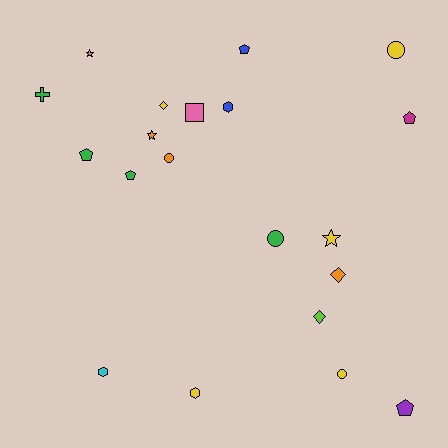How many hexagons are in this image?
There are 3 hexagons.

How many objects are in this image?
There are 20 objects.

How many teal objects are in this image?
There are no teal objects.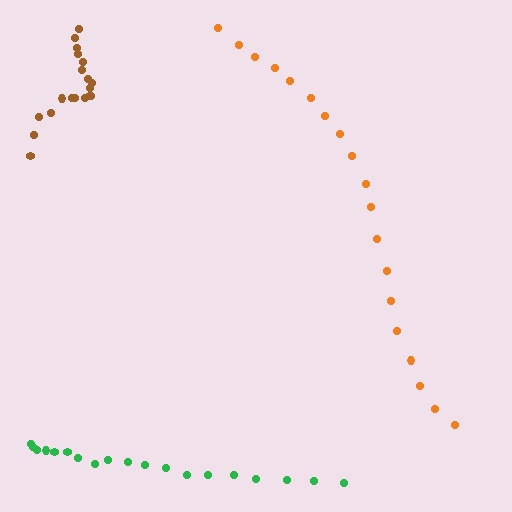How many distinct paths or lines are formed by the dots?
There are 3 distinct paths.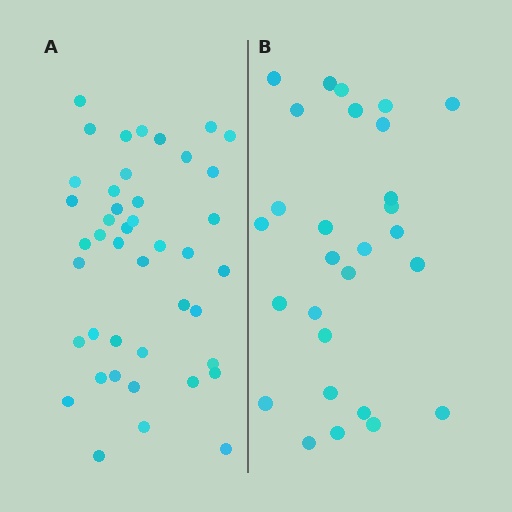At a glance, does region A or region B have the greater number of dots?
Region A (the left region) has more dots.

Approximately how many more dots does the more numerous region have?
Region A has approximately 15 more dots than region B.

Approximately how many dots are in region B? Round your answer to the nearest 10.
About 30 dots. (The exact count is 28, which rounds to 30.)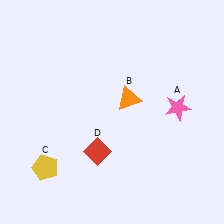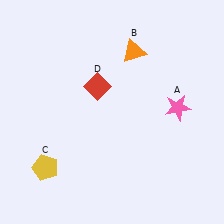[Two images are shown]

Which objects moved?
The objects that moved are: the orange triangle (B), the red diamond (D).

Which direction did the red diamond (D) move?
The red diamond (D) moved up.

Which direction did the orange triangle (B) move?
The orange triangle (B) moved up.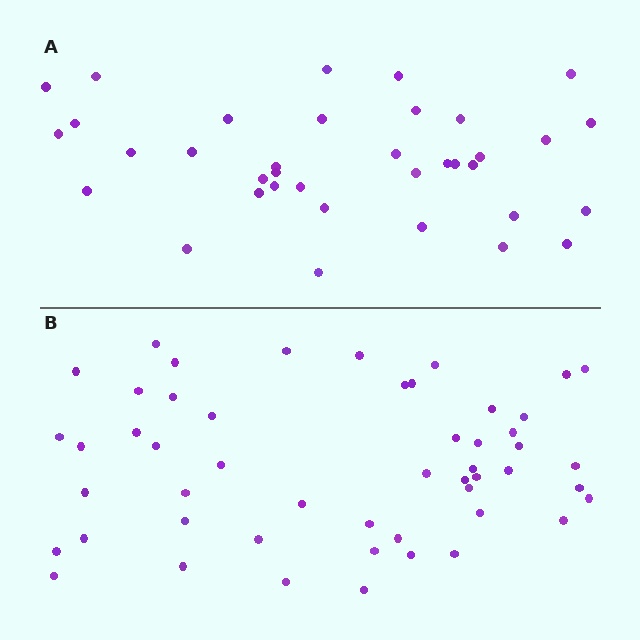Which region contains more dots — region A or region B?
Region B (the bottom region) has more dots.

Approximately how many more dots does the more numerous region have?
Region B has approximately 15 more dots than region A.